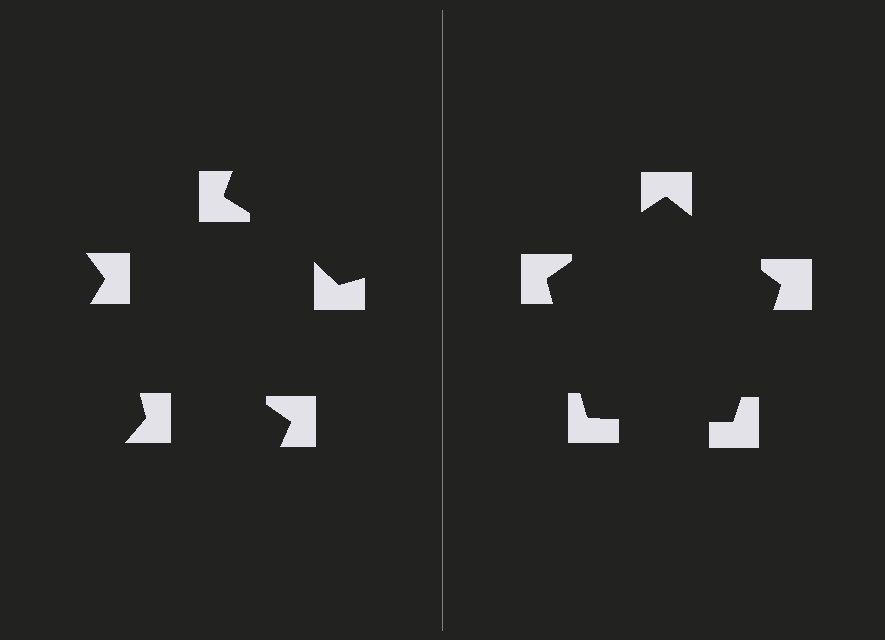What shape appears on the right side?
An illusory pentagon.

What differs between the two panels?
The notched squares are positioned identically on both sides; only the wedge orientations differ. On the right they align to a pentagon; on the left they are misaligned.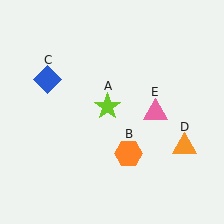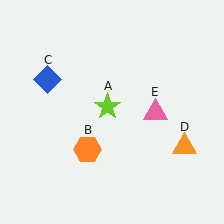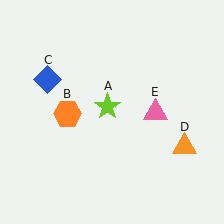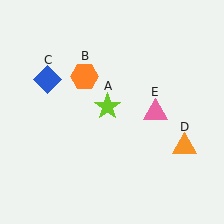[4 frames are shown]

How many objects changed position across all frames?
1 object changed position: orange hexagon (object B).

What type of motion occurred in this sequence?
The orange hexagon (object B) rotated clockwise around the center of the scene.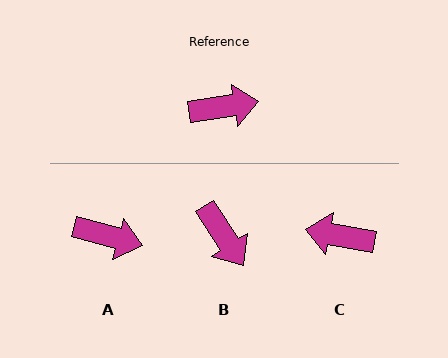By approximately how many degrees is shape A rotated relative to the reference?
Approximately 24 degrees clockwise.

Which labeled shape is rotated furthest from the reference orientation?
C, about 161 degrees away.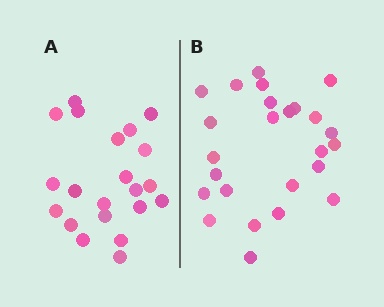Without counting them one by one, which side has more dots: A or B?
Region B (the right region) has more dots.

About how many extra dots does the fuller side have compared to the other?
Region B has about 4 more dots than region A.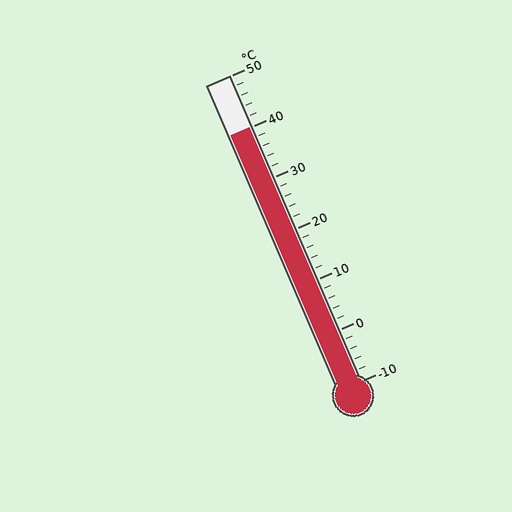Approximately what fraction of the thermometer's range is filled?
The thermometer is filled to approximately 85% of its range.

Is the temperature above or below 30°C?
The temperature is above 30°C.